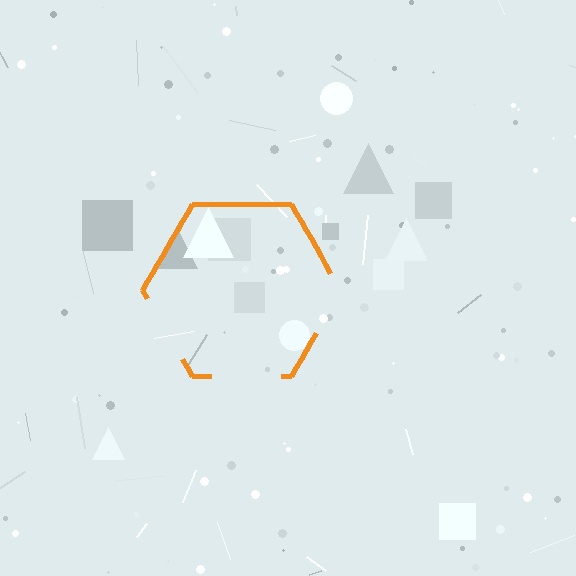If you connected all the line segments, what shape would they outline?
They would outline a hexagon.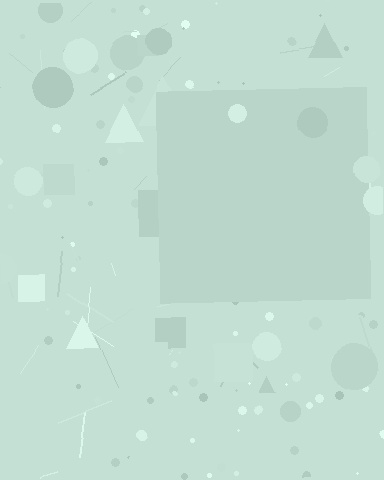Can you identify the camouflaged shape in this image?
The camouflaged shape is a square.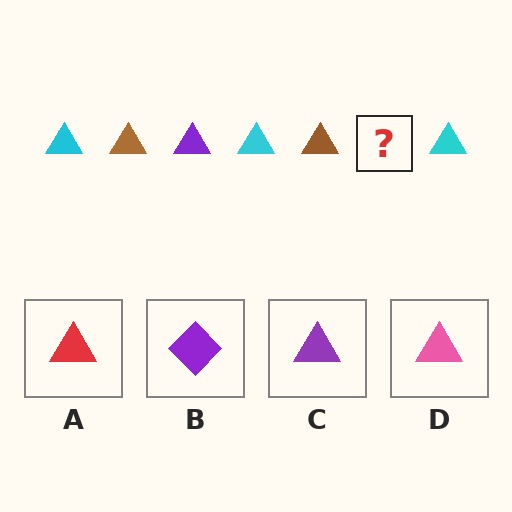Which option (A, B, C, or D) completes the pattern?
C.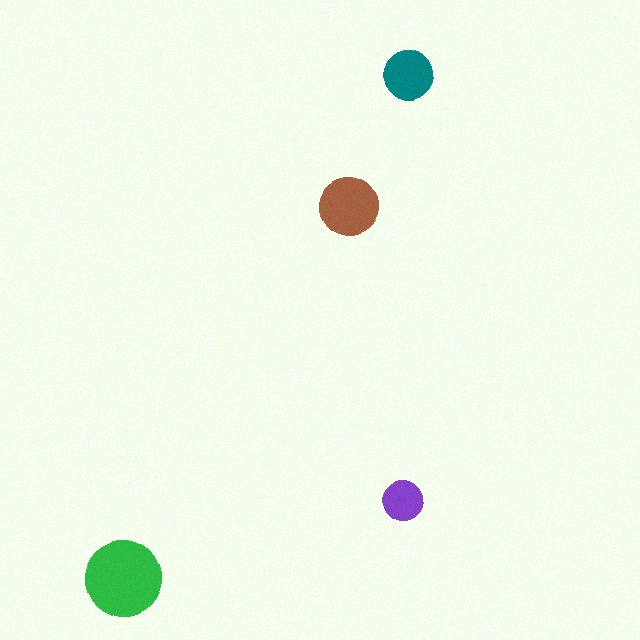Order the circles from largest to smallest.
the green one, the brown one, the teal one, the purple one.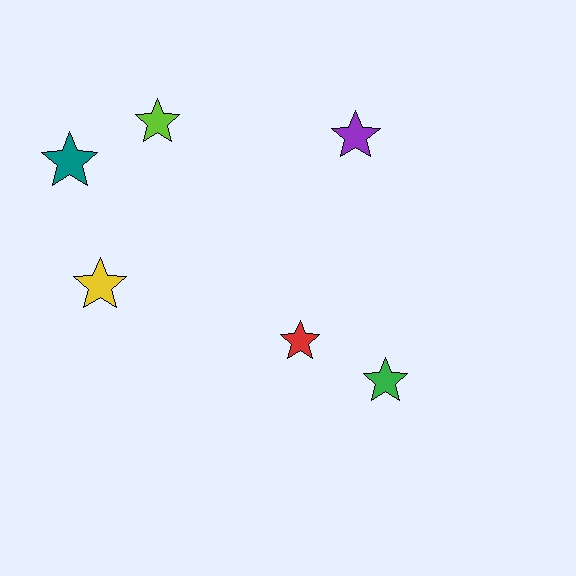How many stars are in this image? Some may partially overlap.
There are 6 stars.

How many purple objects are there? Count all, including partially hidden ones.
There is 1 purple object.